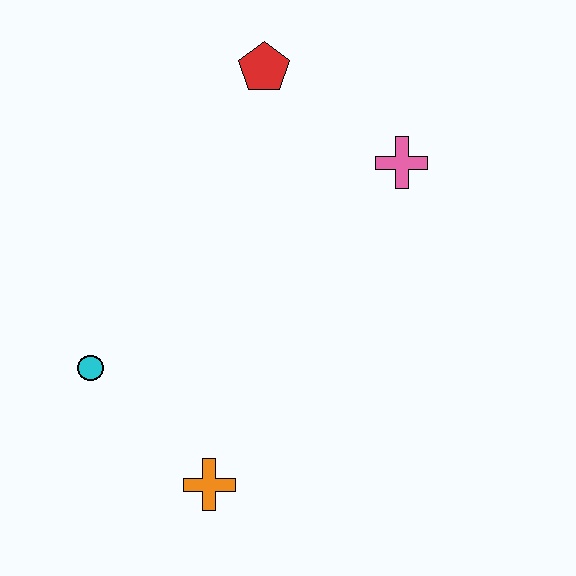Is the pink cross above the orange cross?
Yes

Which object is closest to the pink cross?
The red pentagon is closest to the pink cross.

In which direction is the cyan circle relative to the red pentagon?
The cyan circle is below the red pentagon.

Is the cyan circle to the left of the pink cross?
Yes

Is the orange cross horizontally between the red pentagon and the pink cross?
No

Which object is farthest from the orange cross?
The red pentagon is farthest from the orange cross.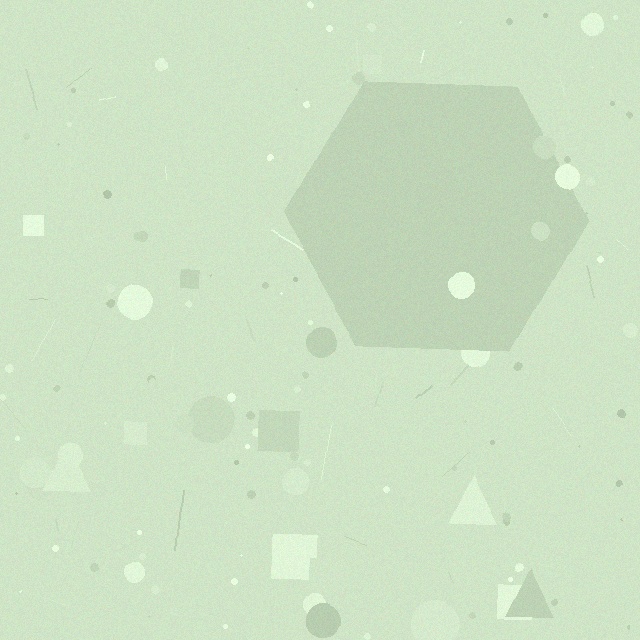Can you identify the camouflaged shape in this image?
The camouflaged shape is a hexagon.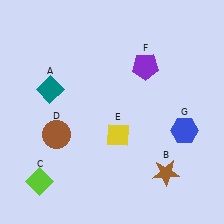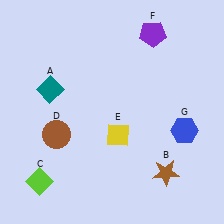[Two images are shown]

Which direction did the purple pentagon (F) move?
The purple pentagon (F) moved up.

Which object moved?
The purple pentagon (F) moved up.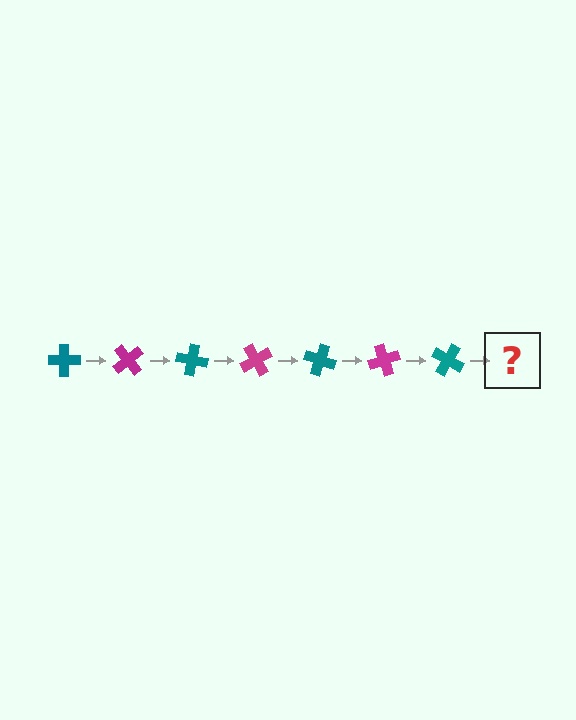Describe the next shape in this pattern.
It should be a magenta cross, rotated 350 degrees from the start.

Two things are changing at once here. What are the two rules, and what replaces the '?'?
The two rules are that it rotates 50 degrees each step and the color cycles through teal and magenta. The '?' should be a magenta cross, rotated 350 degrees from the start.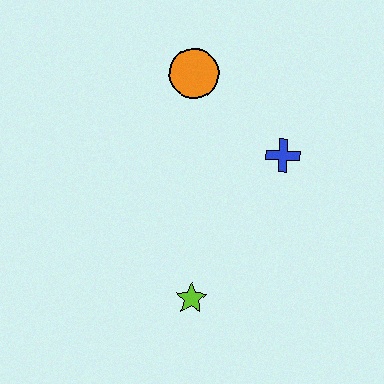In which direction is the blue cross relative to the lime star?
The blue cross is above the lime star.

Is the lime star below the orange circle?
Yes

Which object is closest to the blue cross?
The orange circle is closest to the blue cross.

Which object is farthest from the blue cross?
The lime star is farthest from the blue cross.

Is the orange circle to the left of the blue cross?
Yes